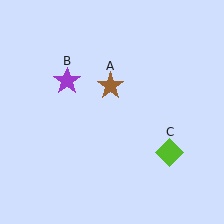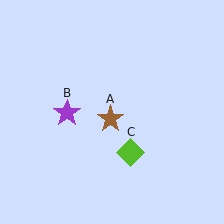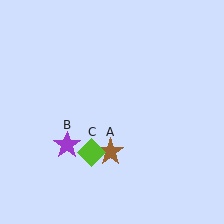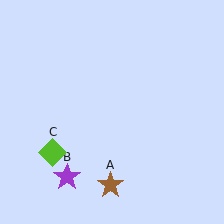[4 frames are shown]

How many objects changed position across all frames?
3 objects changed position: brown star (object A), purple star (object B), lime diamond (object C).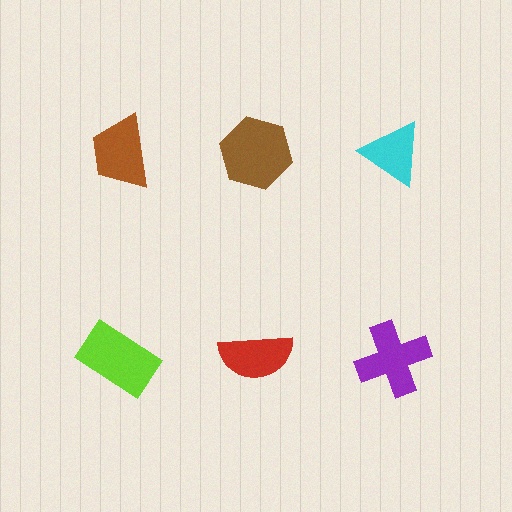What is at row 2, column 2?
A red semicircle.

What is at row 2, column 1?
A lime rectangle.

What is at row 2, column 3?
A purple cross.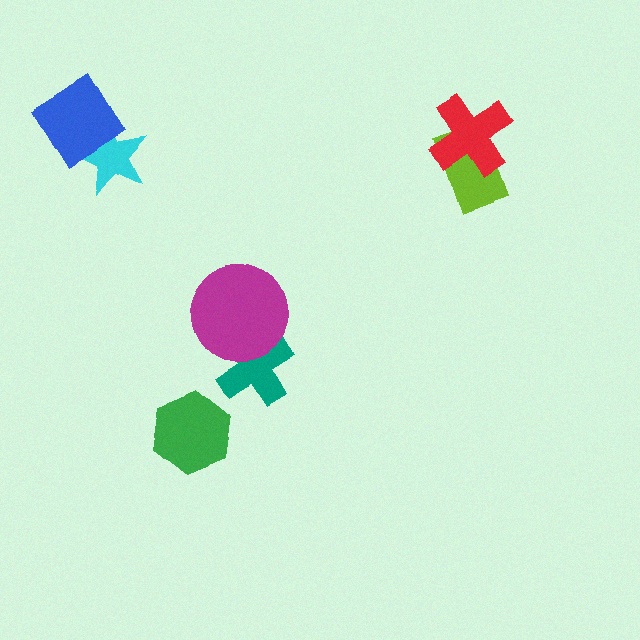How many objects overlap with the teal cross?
1 object overlaps with the teal cross.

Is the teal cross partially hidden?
Yes, it is partially covered by another shape.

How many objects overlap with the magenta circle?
1 object overlaps with the magenta circle.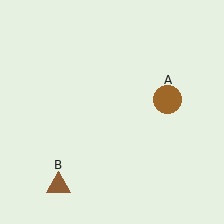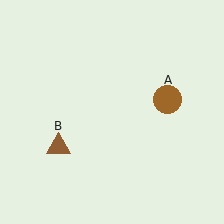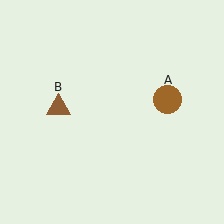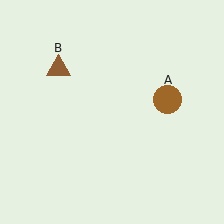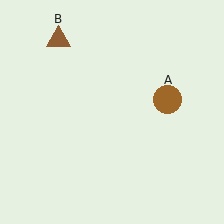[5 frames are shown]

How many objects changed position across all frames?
1 object changed position: brown triangle (object B).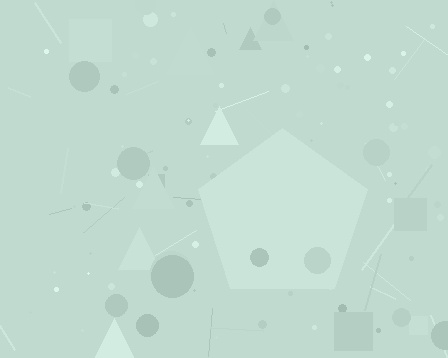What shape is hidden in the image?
A pentagon is hidden in the image.